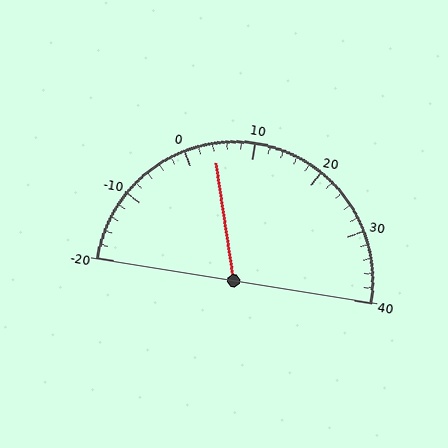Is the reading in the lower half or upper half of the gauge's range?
The reading is in the lower half of the range (-20 to 40).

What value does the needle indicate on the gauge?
The needle indicates approximately 4.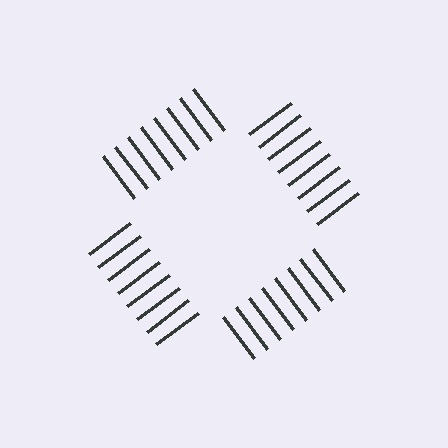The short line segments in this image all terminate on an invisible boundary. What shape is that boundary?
An illusory square — the line segments terminate on its edges but no continuous stroke is drawn.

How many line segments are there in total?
32 — 8 along each of the 4 edges.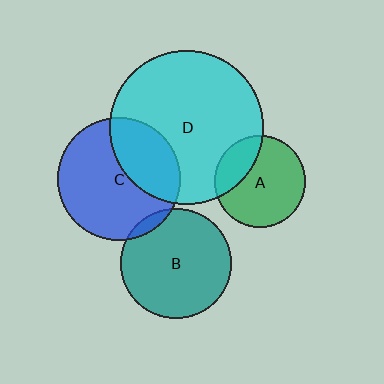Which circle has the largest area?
Circle D (cyan).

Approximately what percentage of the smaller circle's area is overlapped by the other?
Approximately 5%.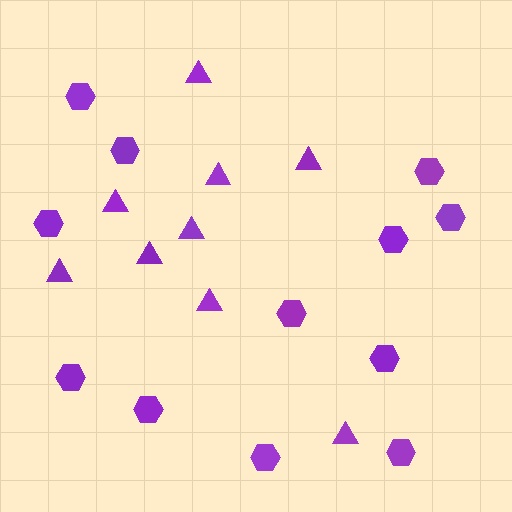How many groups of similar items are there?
There are 2 groups: one group of hexagons (12) and one group of triangles (9).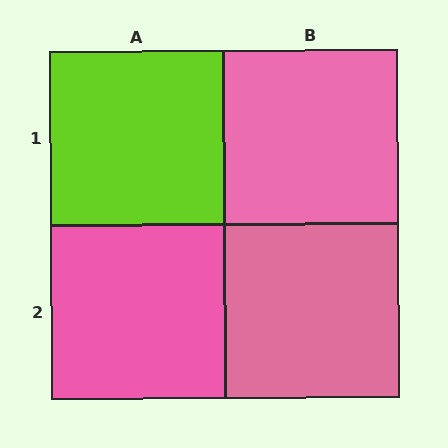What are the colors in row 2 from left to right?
Pink, pink.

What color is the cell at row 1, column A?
Lime.